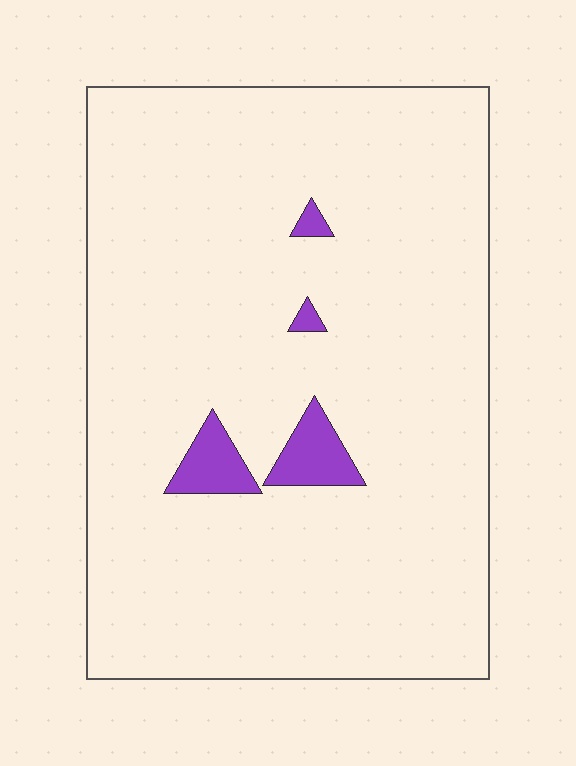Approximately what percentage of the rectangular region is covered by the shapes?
Approximately 5%.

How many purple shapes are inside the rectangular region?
4.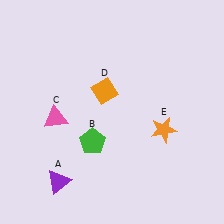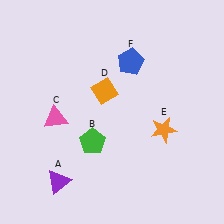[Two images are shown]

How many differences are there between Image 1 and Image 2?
There is 1 difference between the two images.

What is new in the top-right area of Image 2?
A blue pentagon (F) was added in the top-right area of Image 2.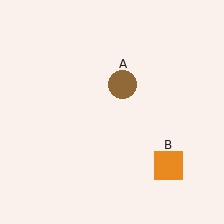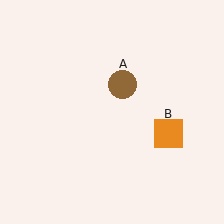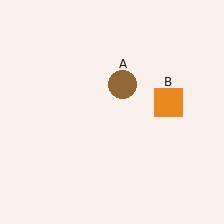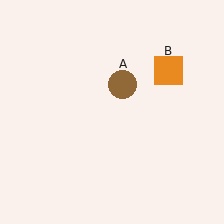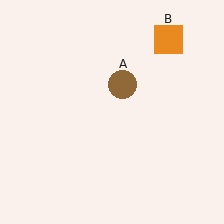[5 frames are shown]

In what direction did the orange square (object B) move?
The orange square (object B) moved up.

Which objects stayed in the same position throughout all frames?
Brown circle (object A) remained stationary.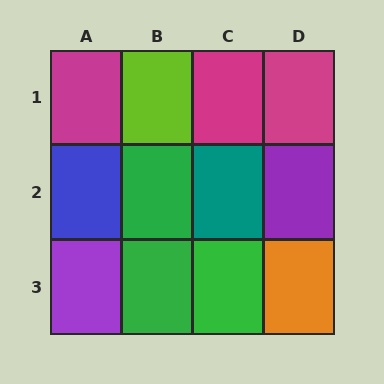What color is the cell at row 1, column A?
Magenta.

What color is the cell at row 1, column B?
Lime.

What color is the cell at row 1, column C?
Magenta.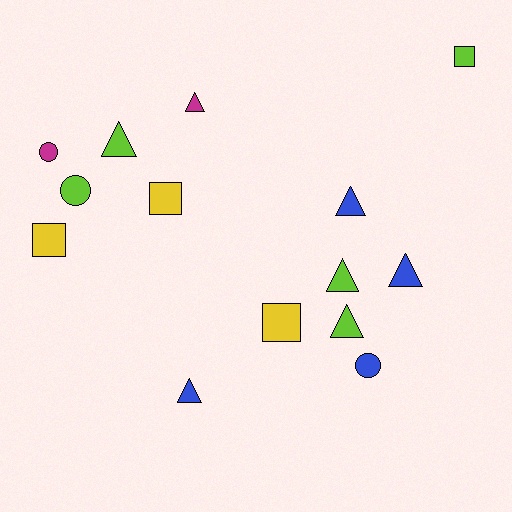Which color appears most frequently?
Lime, with 5 objects.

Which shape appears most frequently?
Triangle, with 7 objects.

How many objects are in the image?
There are 14 objects.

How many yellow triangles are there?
There are no yellow triangles.